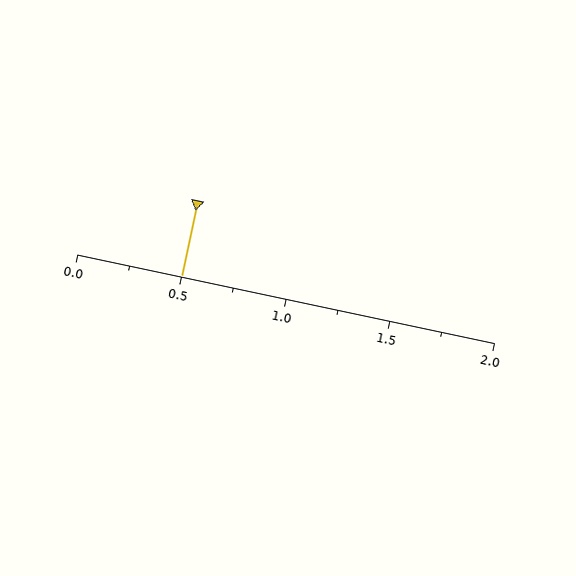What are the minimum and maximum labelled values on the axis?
The axis runs from 0.0 to 2.0.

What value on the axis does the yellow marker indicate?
The marker indicates approximately 0.5.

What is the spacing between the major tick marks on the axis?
The major ticks are spaced 0.5 apart.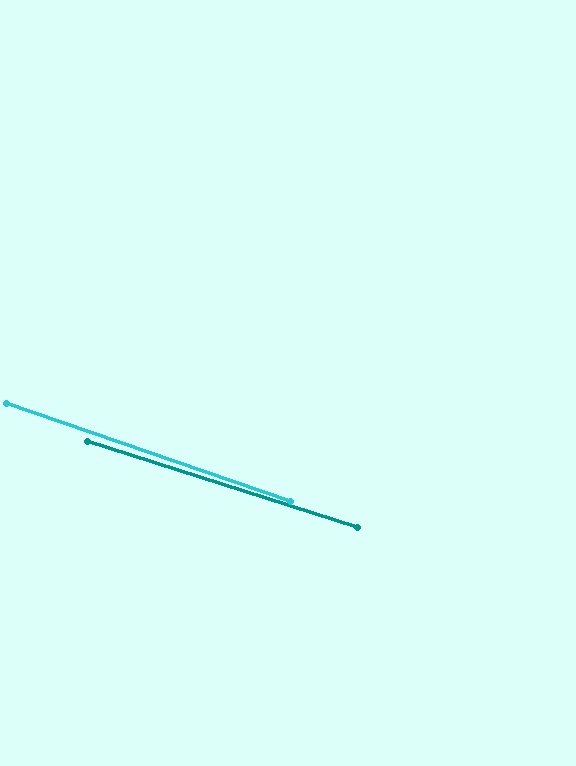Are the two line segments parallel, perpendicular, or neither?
Parallel — their directions differ by only 1.3°.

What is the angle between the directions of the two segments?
Approximately 1 degree.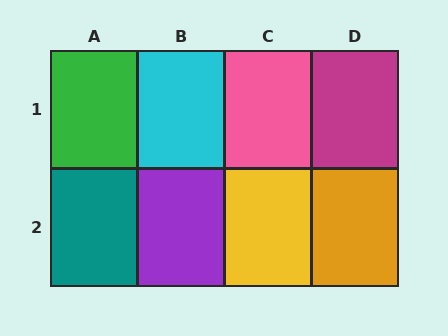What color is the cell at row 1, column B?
Cyan.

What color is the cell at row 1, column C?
Pink.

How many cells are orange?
1 cell is orange.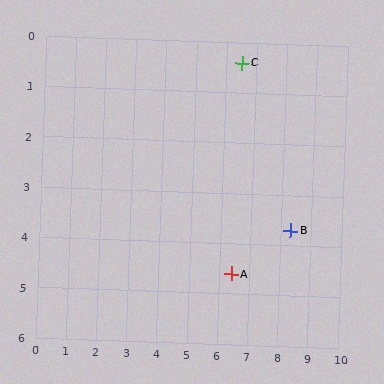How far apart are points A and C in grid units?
Points A and C are about 4.2 grid units apart.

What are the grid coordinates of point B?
Point B is at approximately (8.3, 3.7).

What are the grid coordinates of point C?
Point C is at approximately (6.5, 0.4).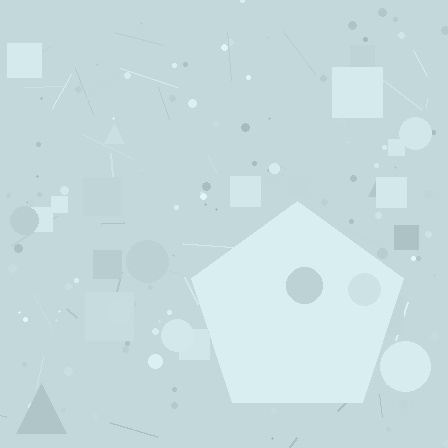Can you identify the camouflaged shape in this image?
The camouflaged shape is a pentagon.